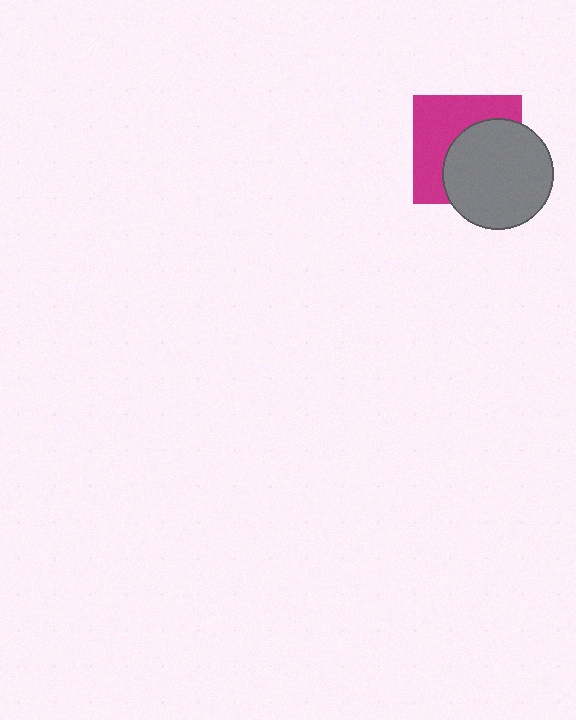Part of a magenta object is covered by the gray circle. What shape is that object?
It is a square.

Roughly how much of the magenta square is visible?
About half of it is visible (roughly 49%).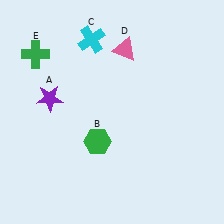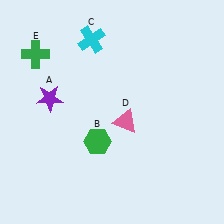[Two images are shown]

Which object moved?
The pink triangle (D) moved down.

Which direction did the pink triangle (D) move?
The pink triangle (D) moved down.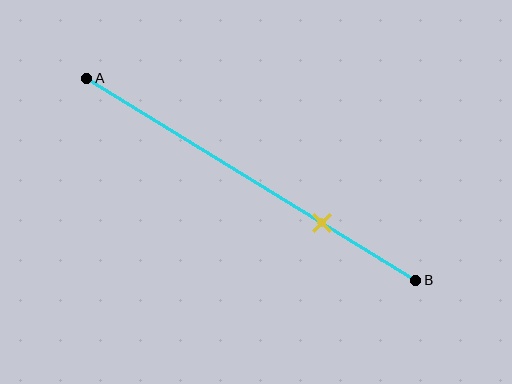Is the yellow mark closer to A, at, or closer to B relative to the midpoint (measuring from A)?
The yellow mark is closer to point B than the midpoint of segment AB.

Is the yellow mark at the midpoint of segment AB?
No, the mark is at about 70% from A, not at the 50% midpoint.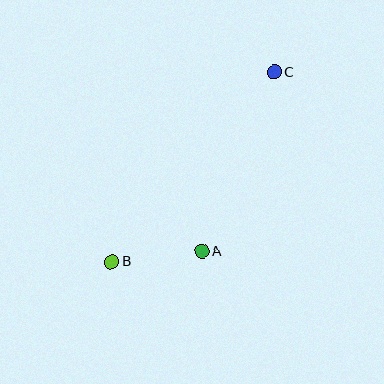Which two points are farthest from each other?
Points B and C are farthest from each other.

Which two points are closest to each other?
Points A and B are closest to each other.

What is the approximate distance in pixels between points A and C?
The distance between A and C is approximately 193 pixels.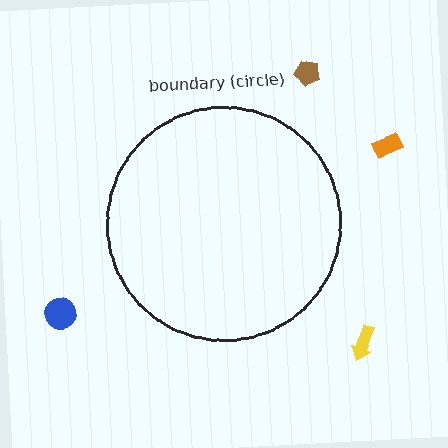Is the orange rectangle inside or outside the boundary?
Outside.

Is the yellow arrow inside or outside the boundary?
Outside.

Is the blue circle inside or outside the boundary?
Outside.